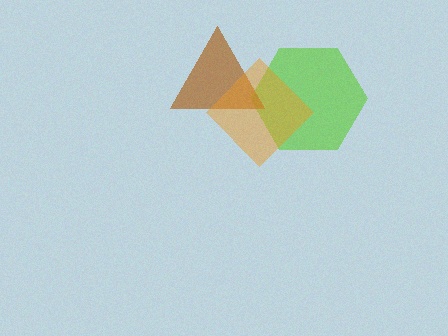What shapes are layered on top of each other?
The layered shapes are: a lime hexagon, a brown triangle, an orange diamond.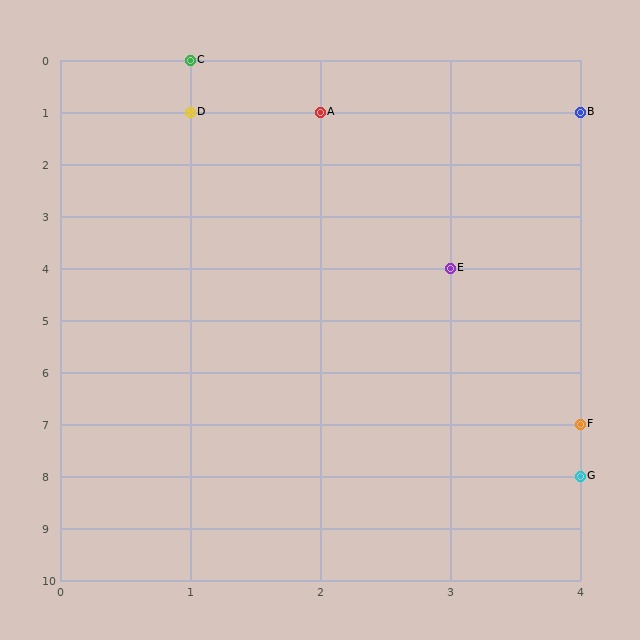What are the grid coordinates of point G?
Point G is at grid coordinates (4, 8).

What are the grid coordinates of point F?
Point F is at grid coordinates (4, 7).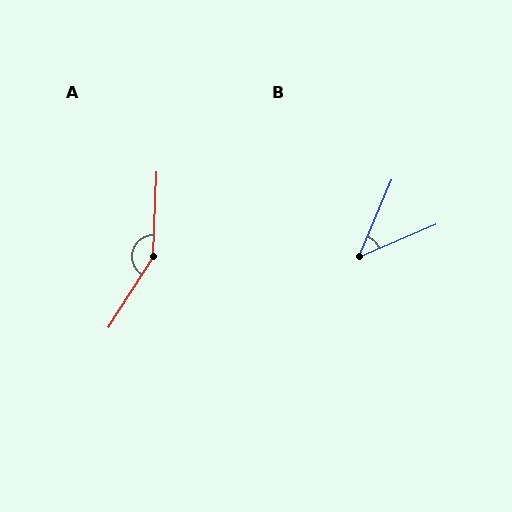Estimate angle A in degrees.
Approximately 149 degrees.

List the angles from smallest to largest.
B (44°), A (149°).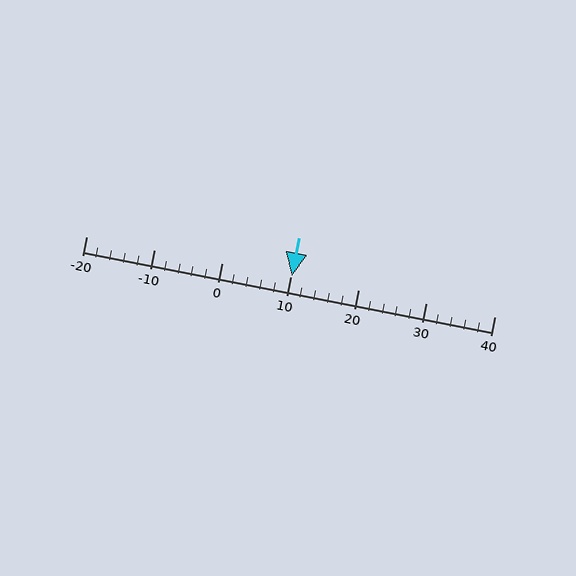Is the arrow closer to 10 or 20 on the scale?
The arrow is closer to 10.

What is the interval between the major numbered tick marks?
The major tick marks are spaced 10 units apart.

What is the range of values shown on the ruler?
The ruler shows values from -20 to 40.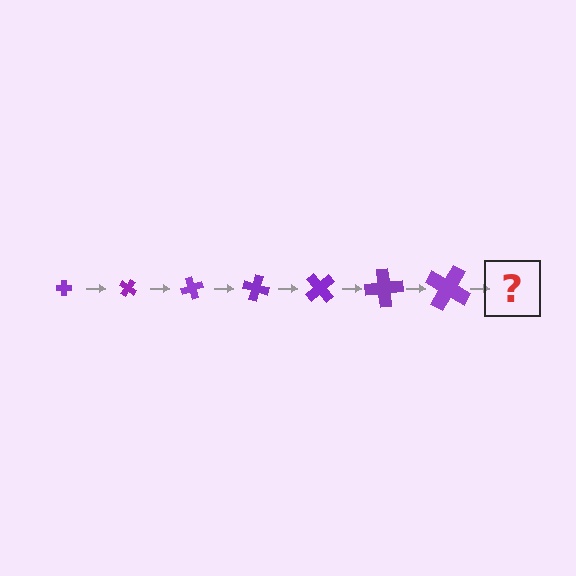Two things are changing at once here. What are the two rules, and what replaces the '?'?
The two rules are that the cross grows larger each step and it rotates 35 degrees each step. The '?' should be a cross, larger than the previous one and rotated 245 degrees from the start.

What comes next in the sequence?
The next element should be a cross, larger than the previous one and rotated 245 degrees from the start.